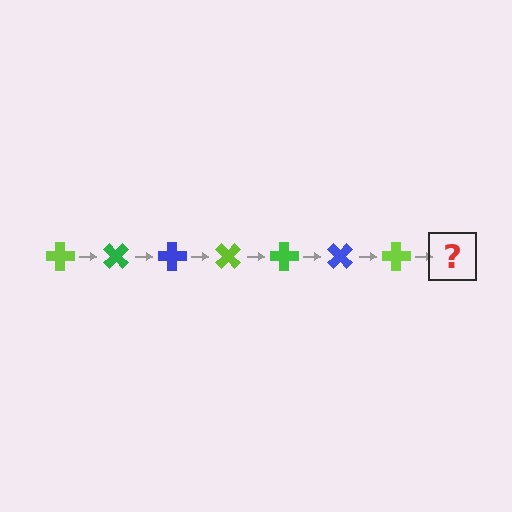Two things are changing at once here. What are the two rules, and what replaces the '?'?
The two rules are that it rotates 45 degrees each step and the color cycles through lime, green, and blue. The '?' should be a green cross, rotated 315 degrees from the start.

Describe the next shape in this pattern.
It should be a green cross, rotated 315 degrees from the start.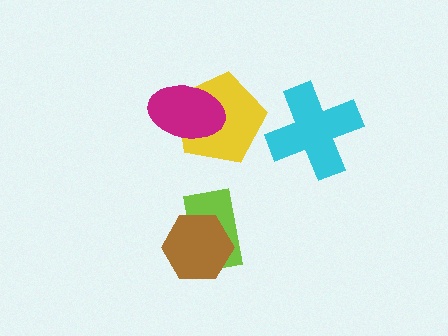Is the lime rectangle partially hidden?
Yes, it is partially covered by another shape.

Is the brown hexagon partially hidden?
No, no other shape covers it.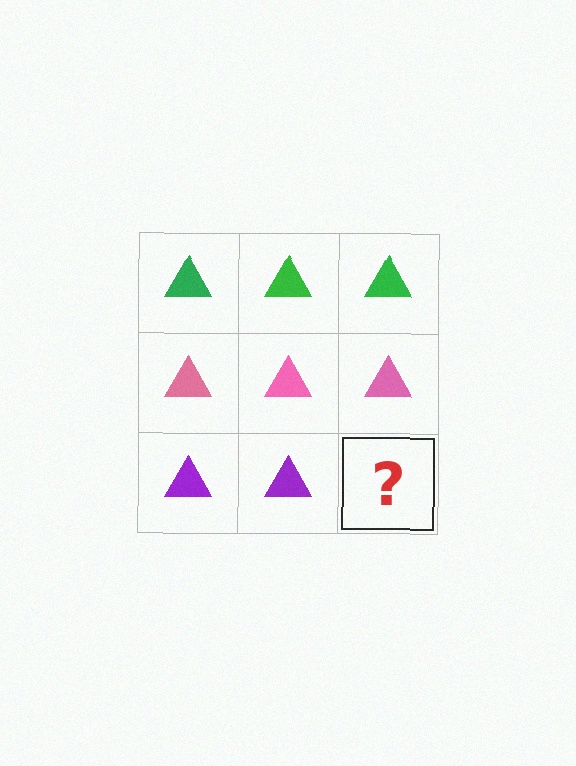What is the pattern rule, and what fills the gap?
The rule is that each row has a consistent color. The gap should be filled with a purple triangle.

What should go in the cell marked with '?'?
The missing cell should contain a purple triangle.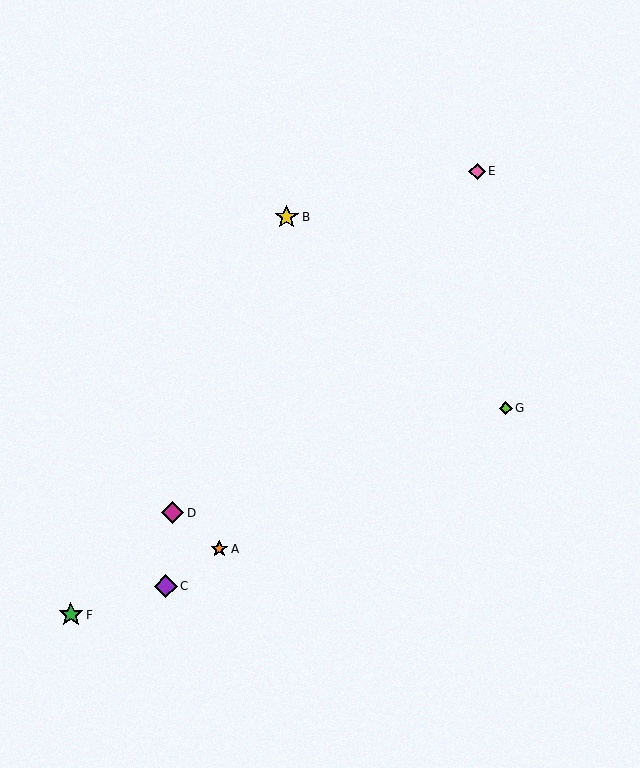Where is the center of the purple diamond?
The center of the purple diamond is at (166, 586).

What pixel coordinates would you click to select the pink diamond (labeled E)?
Click at (477, 171) to select the pink diamond E.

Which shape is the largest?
The yellow star (labeled B) is the largest.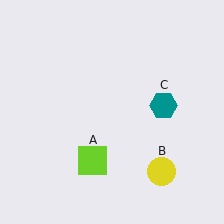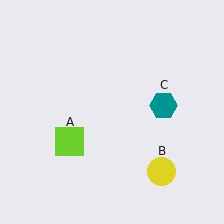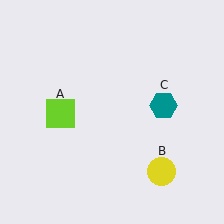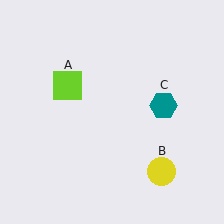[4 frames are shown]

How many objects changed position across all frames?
1 object changed position: lime square (object A).